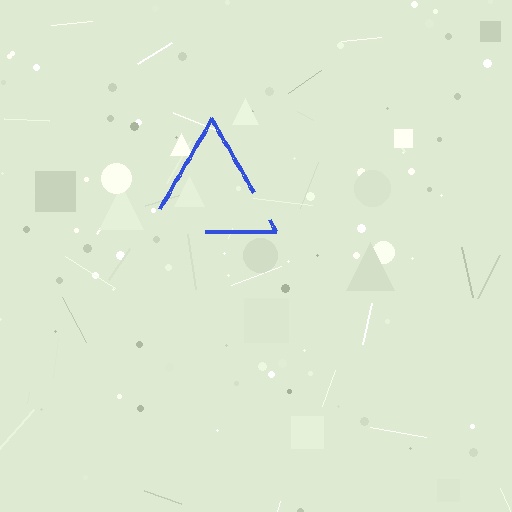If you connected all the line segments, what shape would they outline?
They would outline a triangle.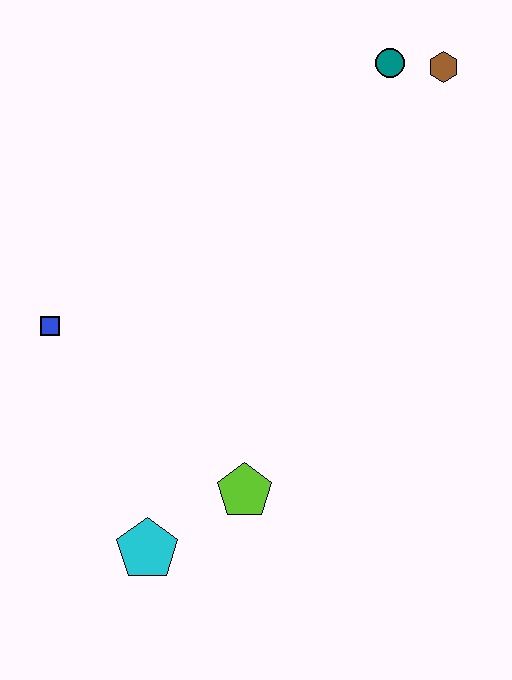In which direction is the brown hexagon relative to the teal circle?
The brown hexagon is to the right of the teal circle.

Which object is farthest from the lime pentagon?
The brown hexagon is farthest from the lime pentagon.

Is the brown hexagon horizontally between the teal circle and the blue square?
No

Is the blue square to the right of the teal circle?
No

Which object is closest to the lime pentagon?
The cyan pentagon is closest to the lime pentagon.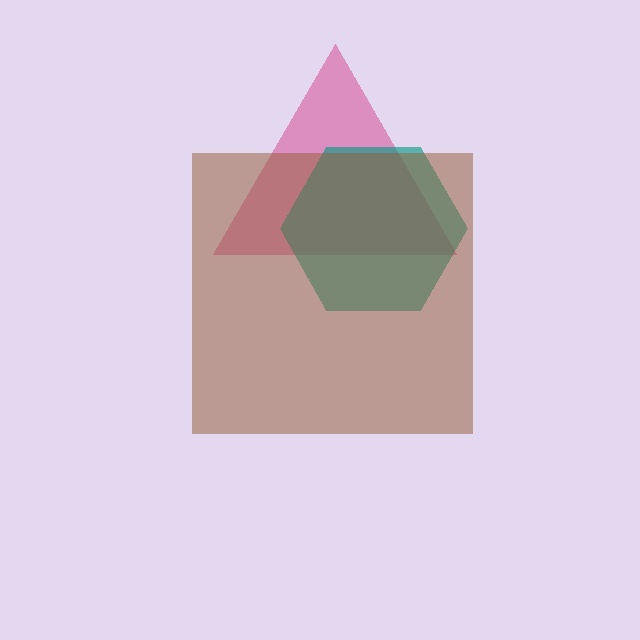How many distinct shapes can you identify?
There are 3 distinct shapes: a pink triangle, a teal hexagon, a brown square.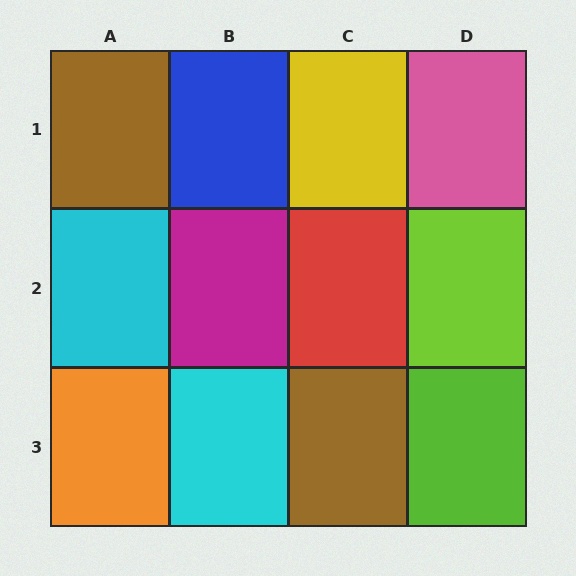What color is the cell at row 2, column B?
Magenta.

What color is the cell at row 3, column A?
Orange.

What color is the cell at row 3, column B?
Cyan.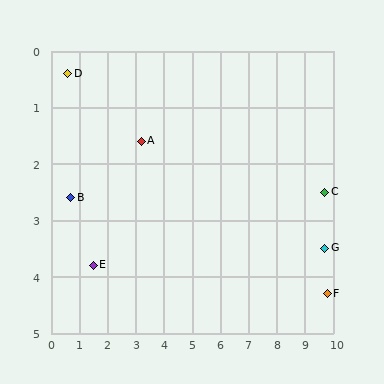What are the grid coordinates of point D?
Point D is at approximately (0.6, 0.4).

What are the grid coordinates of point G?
Point G is at approximately (9.7, 3.5).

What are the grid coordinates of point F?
Point F is at approximately (9.8, 4.3).